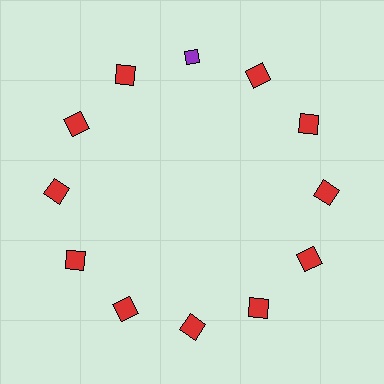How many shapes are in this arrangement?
There are 12 shapes arranged in a ring pattern.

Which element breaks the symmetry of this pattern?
The purple diamond at roughly the 12 o'clock position breaks the symmetry. All other shapes are red squares.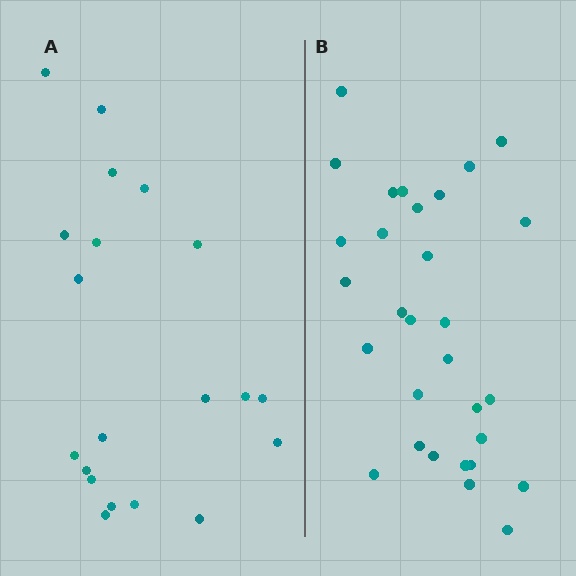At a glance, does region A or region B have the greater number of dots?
Region B (the right region) has more dots.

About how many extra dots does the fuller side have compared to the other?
Region B has roughly 10 or so more dots than region A.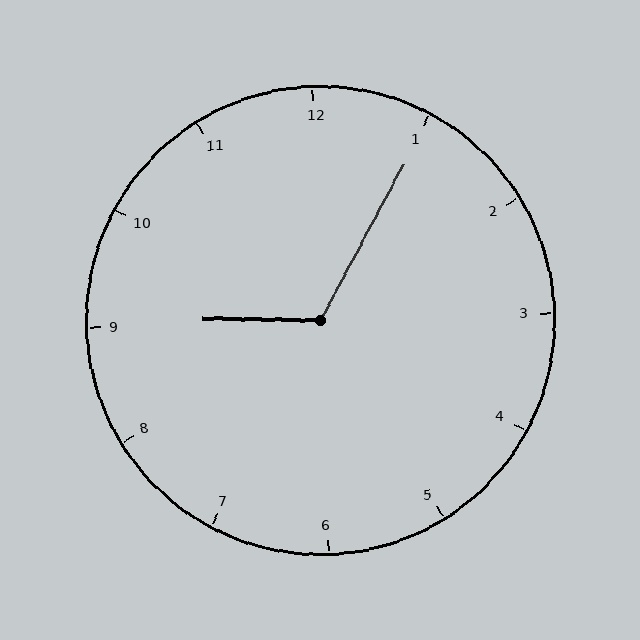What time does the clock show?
9:05.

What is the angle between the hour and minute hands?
Approximately 118 degrees.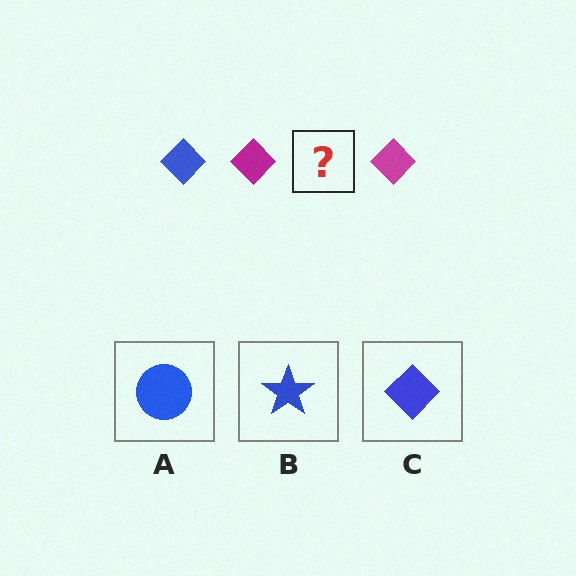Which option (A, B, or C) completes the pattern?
C.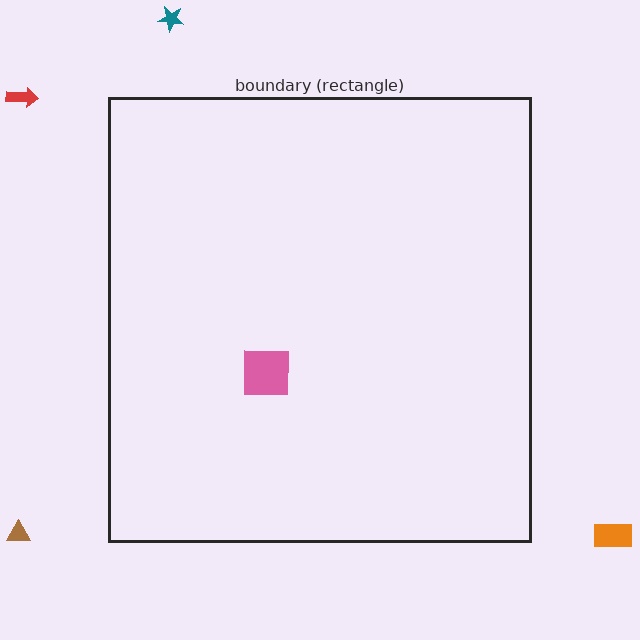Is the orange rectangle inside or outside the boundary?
Outside.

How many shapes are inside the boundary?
1 inside, 4 outside.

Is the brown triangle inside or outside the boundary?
Outside.